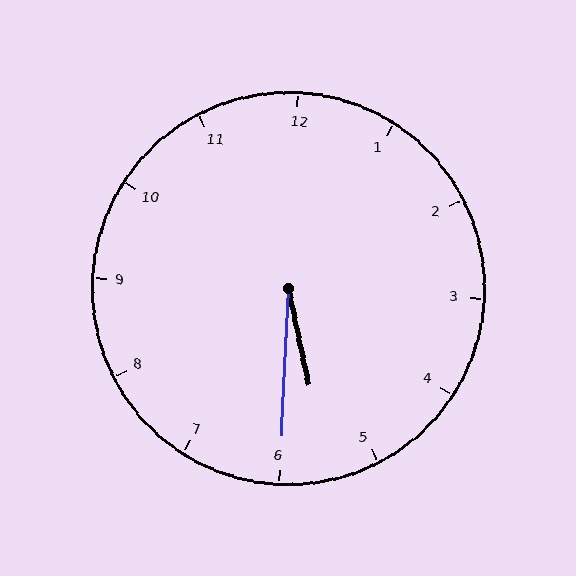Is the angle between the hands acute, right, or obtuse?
It is acute.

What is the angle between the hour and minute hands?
Approximately 15 degrees.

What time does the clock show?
5:30.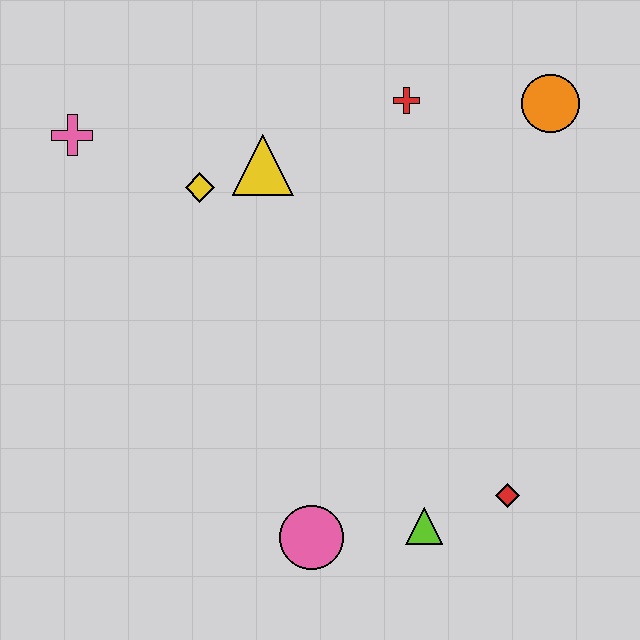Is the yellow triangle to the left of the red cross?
Yes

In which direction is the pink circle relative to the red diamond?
The pink circle is to the left of the red diamond.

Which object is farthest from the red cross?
The pink circle is farthest from the red cross.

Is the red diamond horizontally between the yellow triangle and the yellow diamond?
No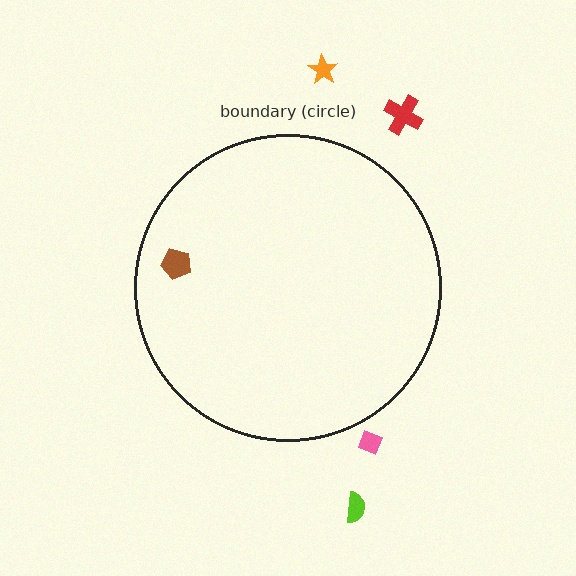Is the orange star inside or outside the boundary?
Outside.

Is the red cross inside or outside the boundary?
Outside.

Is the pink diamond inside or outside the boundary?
Outside.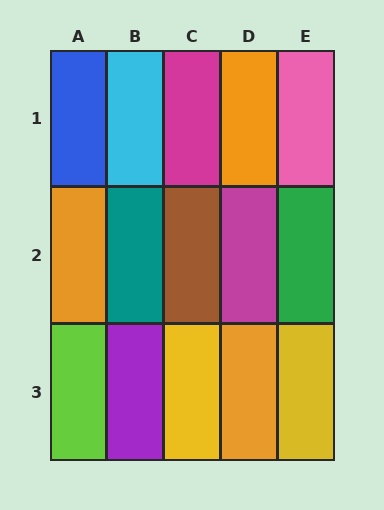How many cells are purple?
1 cell is purple.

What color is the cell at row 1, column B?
Cyan.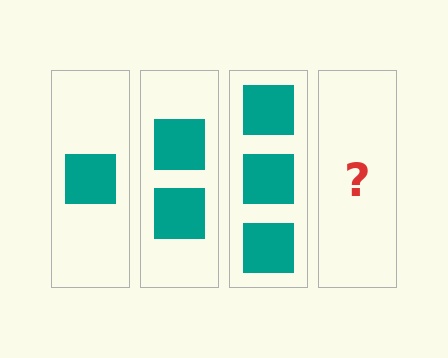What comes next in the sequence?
The next element should be 4 squares.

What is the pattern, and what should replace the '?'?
The pattern is that each step adds one more square. The '?' should be 4 squares.